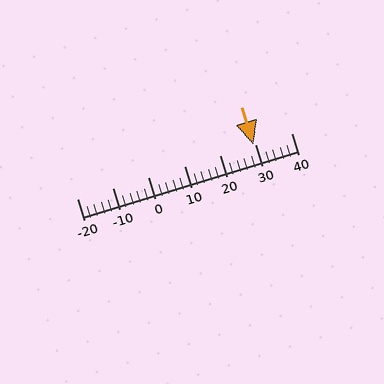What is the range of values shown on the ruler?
The ruler shows values from -20 to 40.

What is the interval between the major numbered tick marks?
The major tick marks are spaced 10 units apart.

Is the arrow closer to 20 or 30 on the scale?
The arrow is closer to 30.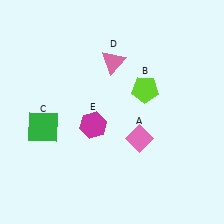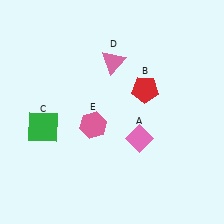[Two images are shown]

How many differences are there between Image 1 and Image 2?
There are 2 differences between the two images.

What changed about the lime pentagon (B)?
In Image 1, B is lime. In Image 2, it changed to red.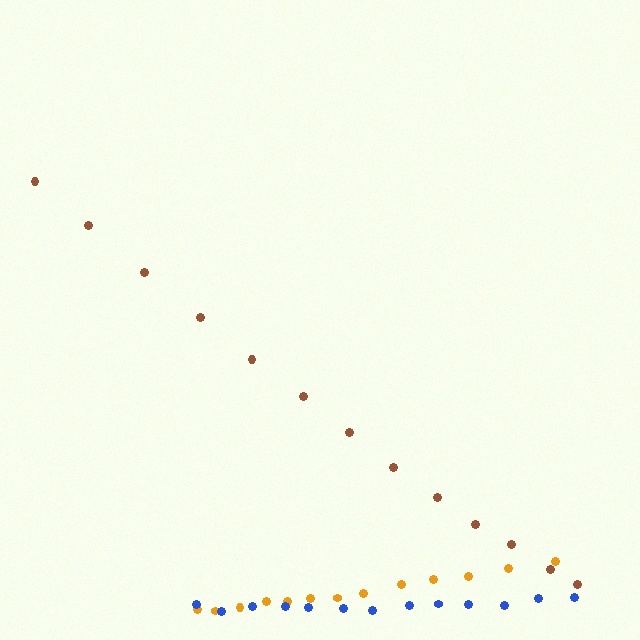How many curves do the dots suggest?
There are 3 distinct paths.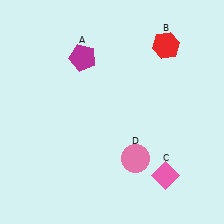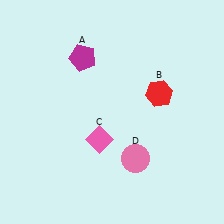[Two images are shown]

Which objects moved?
The objects that moved are: the red hexagon (B), the pink diamond (C).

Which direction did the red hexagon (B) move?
The red hexagon (B) moved down.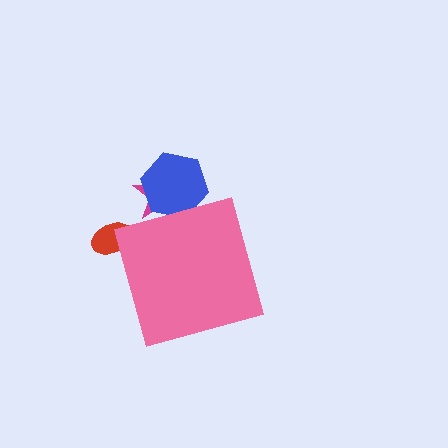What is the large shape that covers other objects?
A pink diamond.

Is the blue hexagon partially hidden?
Yes, the blue hexagon is partially hidden behind the pink diamond.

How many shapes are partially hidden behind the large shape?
3 shapes are partially hidden.